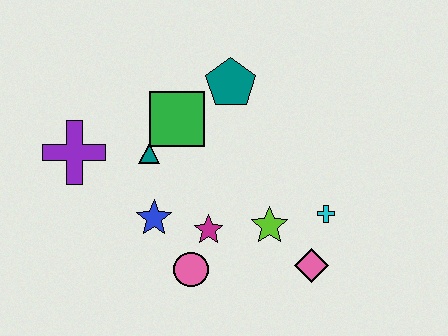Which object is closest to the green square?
The teal triangle is closest to the green square.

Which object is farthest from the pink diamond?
The purple cross is farthest from the pink diamond.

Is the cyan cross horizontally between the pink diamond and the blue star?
No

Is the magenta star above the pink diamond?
Yes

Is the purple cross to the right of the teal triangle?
No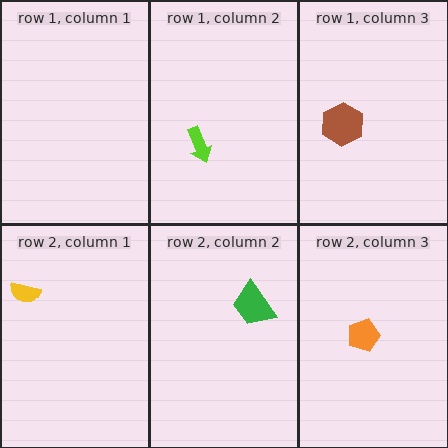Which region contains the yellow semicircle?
The row 2, column 1 region.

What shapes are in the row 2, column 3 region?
The orange pentagon.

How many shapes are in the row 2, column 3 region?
1.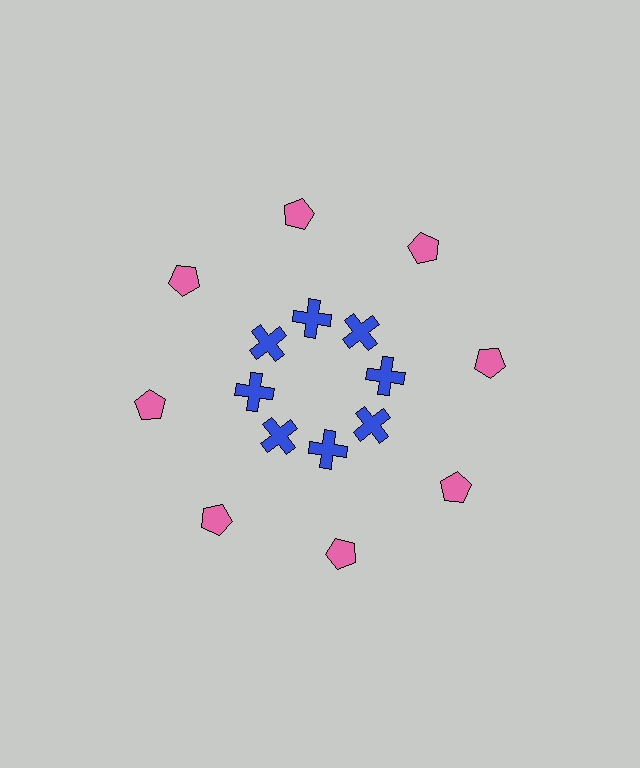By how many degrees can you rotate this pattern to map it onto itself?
The pattern maps onto itself every 45 degrees of rotation.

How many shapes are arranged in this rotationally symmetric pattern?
There are 16 shapes, arranged in 8 groups of 2.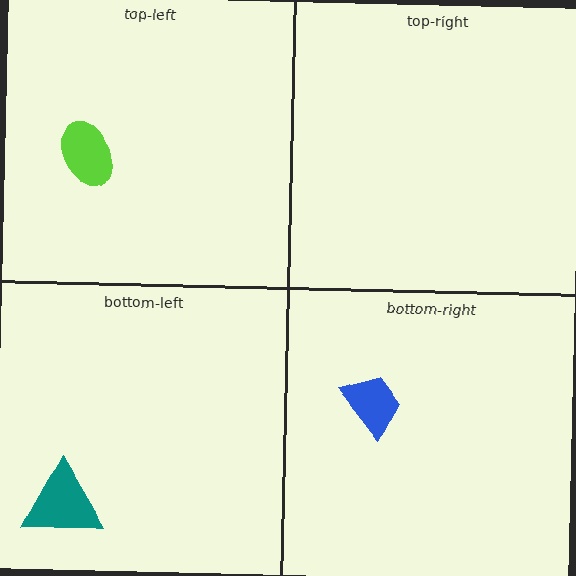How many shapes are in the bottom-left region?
1.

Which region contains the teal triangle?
The bottom-left region.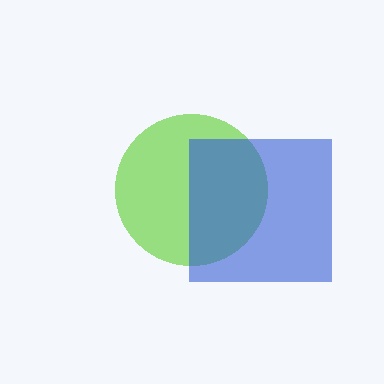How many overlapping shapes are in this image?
There are 2 overlapping shapes in the image.